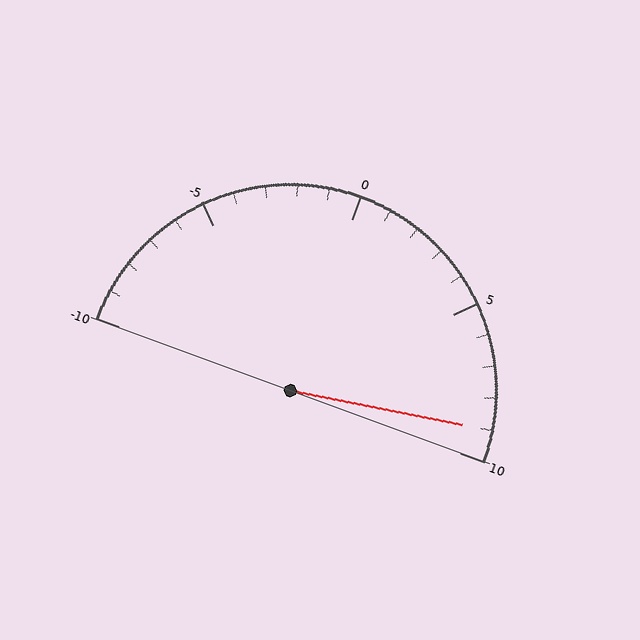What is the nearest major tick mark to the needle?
The nearest major tick mark is 10.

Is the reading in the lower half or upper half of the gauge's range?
The reading is in the upper half of the range (-10 to 10).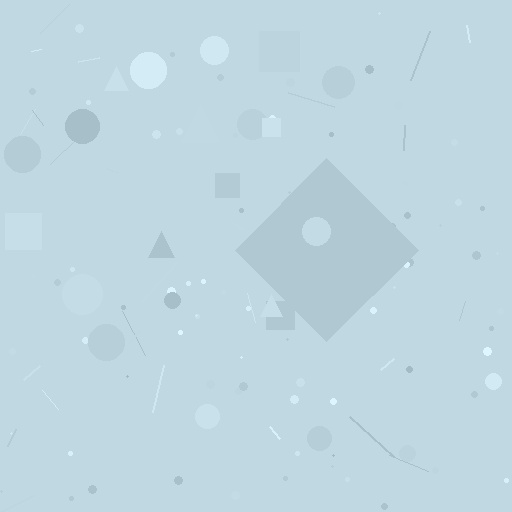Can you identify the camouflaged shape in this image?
The camouflaged shape is a diamond.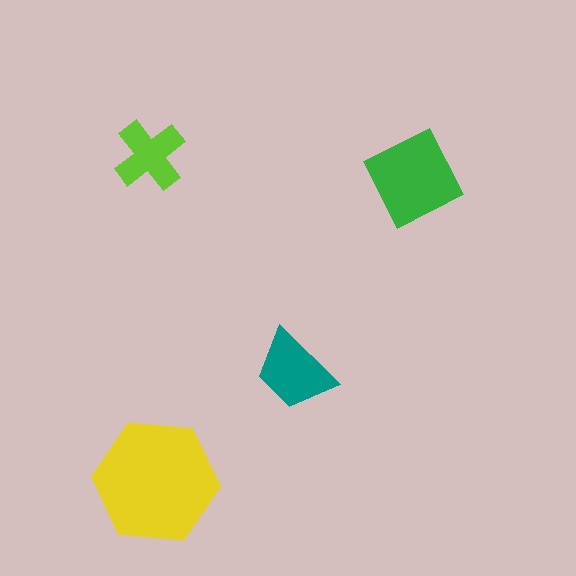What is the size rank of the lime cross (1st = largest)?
4th.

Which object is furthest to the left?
The lime cross is leftmost.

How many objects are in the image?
There are 4 objects in the image.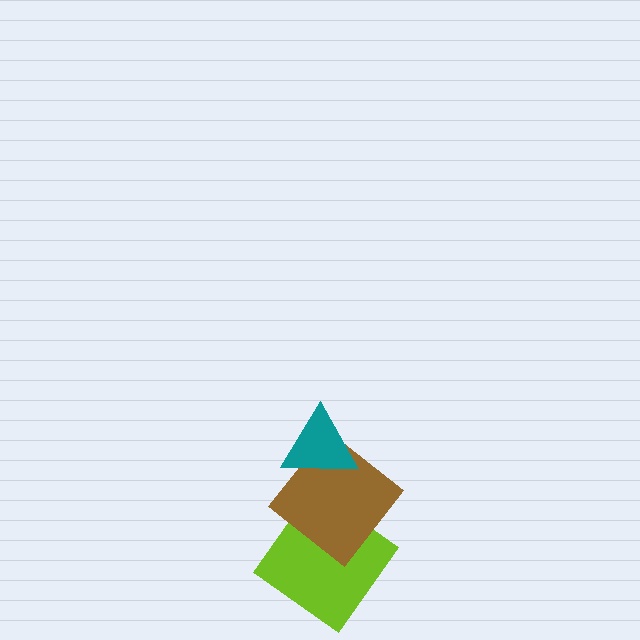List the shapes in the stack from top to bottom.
From top to bottom: the teal triangle, the brown diamond, the lime diamond.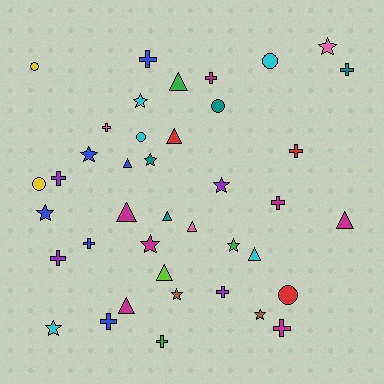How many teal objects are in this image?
There are 4 teal objects.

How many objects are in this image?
There are 40 objects.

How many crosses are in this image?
There are 13 crosses.